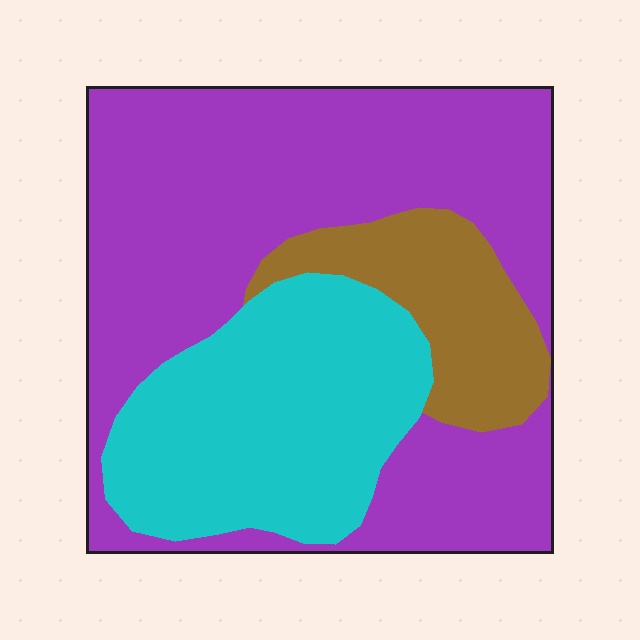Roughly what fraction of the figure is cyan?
Cyan covers roughly 30% of the figure.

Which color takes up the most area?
Purple, at roughly 55%.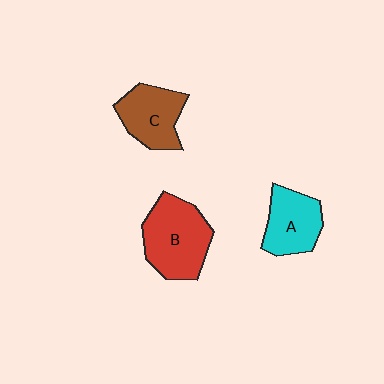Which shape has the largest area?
Shape B (red).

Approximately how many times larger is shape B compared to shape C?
Approximately 1.3 times.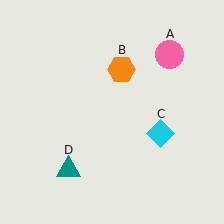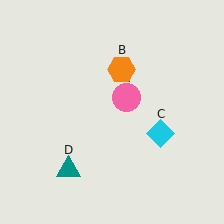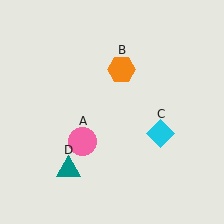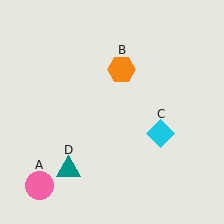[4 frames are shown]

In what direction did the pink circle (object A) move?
The pink circle (object A) moved down and to the left.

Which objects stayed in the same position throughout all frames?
Orange hexagon (object B) and cyan diamond (object C) and teal triangle (object D) remained stationary.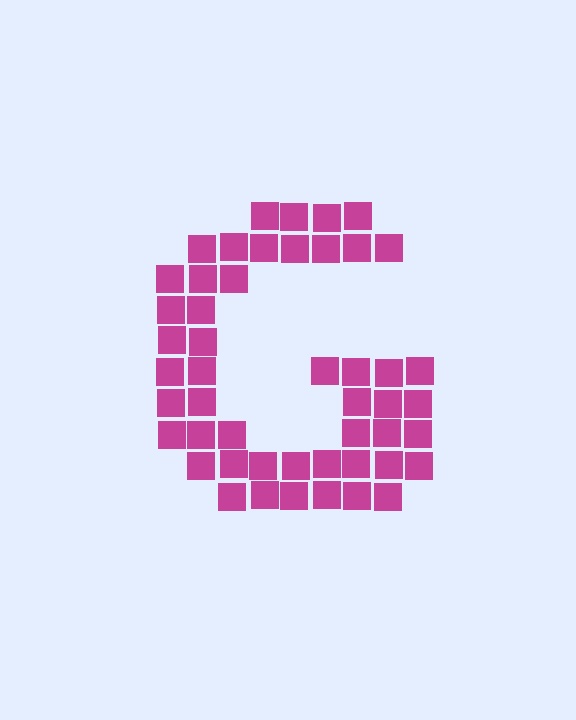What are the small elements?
The small elements are squares.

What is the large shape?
The large shape is the letter G.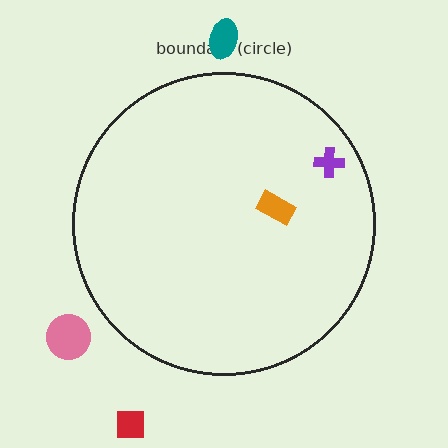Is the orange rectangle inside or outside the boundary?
Inside.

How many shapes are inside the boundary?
2 inside, 3 outside.